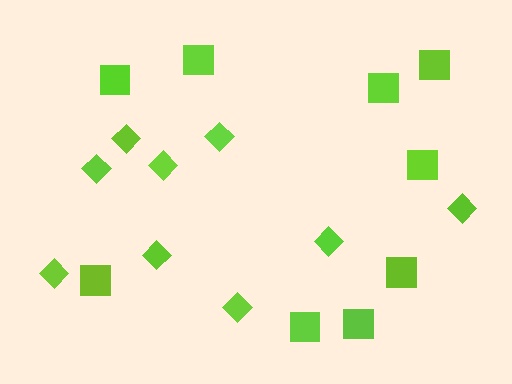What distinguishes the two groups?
There are 2 groups: one group of squares (9) and one group of diamonds (9).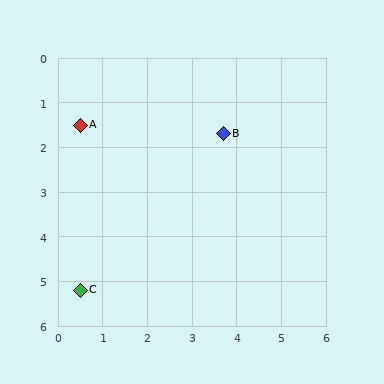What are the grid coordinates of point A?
Point A is at approximately (0.5, 1.5).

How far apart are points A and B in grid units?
Points A and B are about 3.2 grid units apart.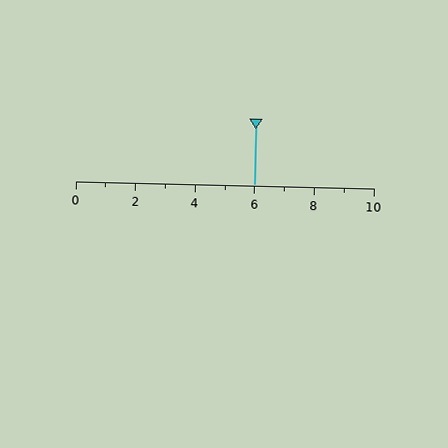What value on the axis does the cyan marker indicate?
The marker indicates approximately 6.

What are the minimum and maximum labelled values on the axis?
The axis runs from 0 to 10.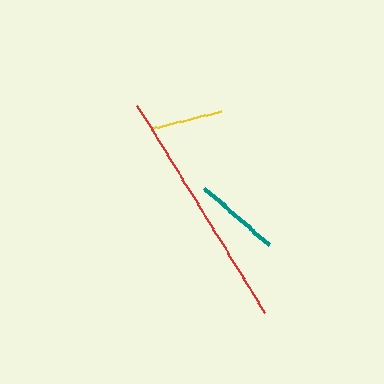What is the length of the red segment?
The red segment is approximately 244 pixels long.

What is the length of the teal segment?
The teal segment is approximately 86 pixels long.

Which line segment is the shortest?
The yellow line is the shortest at approximately 72 pixels.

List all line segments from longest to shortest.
From longest to shortest: red, teal, yellow.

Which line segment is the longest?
The red line is the longest at approximately 244 pixels.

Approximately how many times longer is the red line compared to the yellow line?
The red line is approximately 3.4 times the length of the yellow line.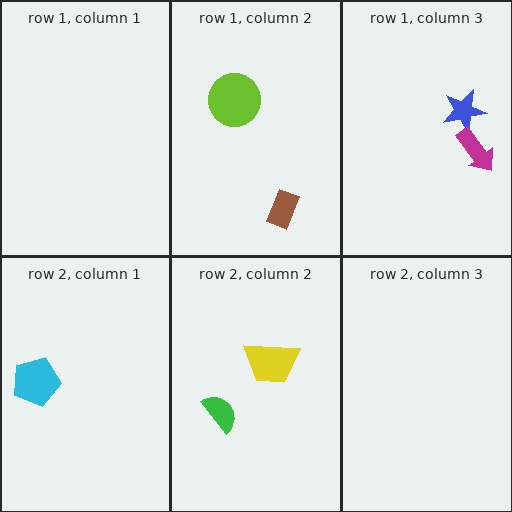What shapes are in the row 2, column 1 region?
The cyan pentagon.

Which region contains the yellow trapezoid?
The row 2, column 2 region.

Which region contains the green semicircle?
The row 2, column 2 region.